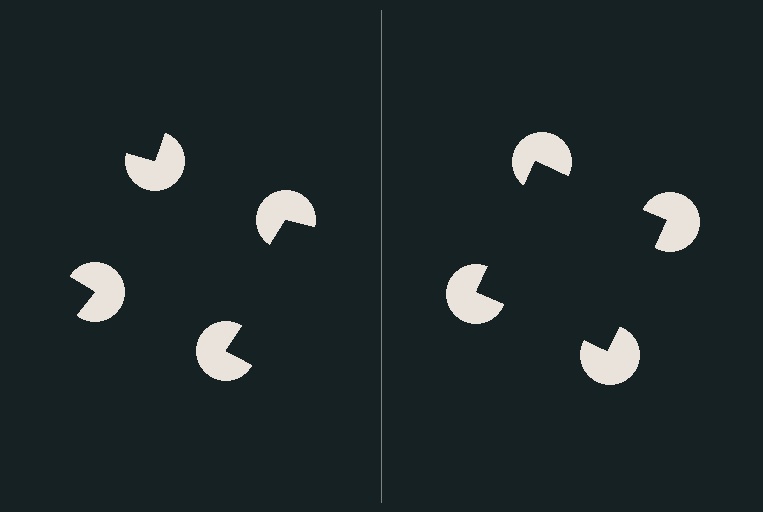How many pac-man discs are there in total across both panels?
8 — 4 on each side.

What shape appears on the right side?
An illusory square.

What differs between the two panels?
The pac-man discs are positioned identically on both sides; only the wedge orientations differ. On the right they align to a square; on the left they are misaligned.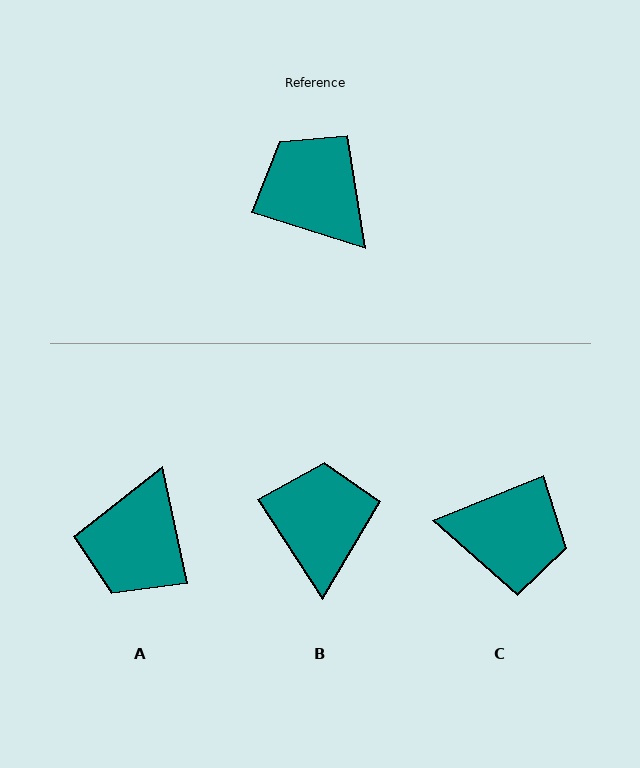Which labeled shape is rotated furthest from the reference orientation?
C, about 140 degrees away.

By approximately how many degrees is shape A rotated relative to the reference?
Approximately 120 degrees counter-clockwise.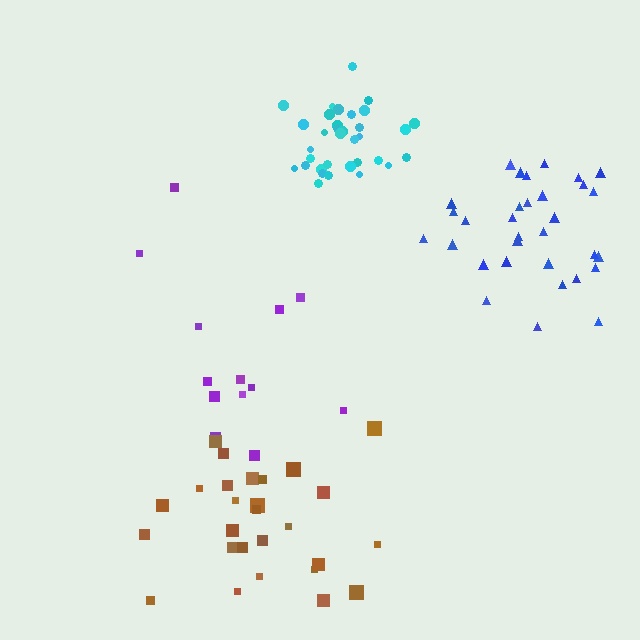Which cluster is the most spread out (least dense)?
Purple.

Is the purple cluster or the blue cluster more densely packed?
Blue.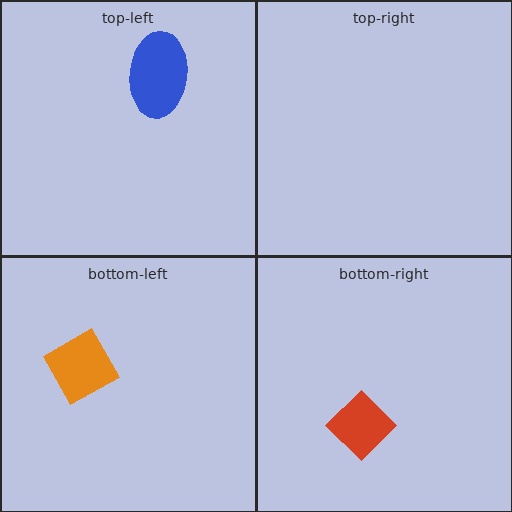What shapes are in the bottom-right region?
The red diamond.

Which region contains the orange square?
The bottom-left region.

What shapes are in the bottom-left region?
The orange square.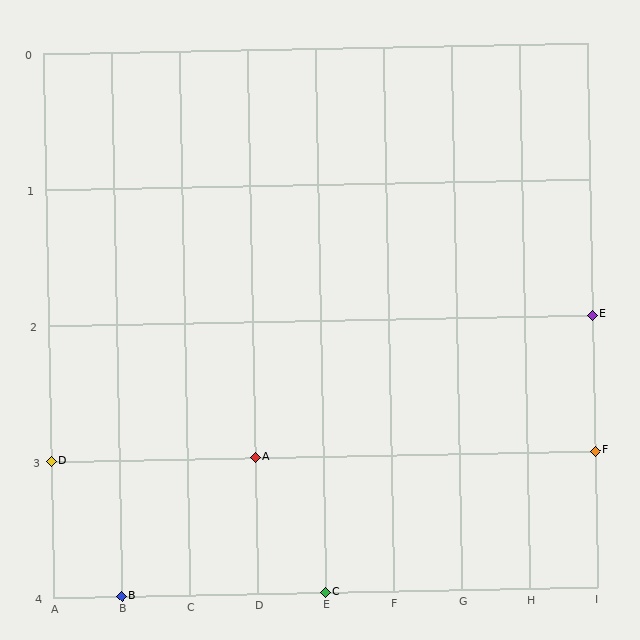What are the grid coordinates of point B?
Point B is at grid coordinates (B, 4).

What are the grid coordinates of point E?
Point E is at grid coordinates (I, 2).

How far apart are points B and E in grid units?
Points B and E are 7 columns and 2 rows apart (about 7.3 grid units diagonally).